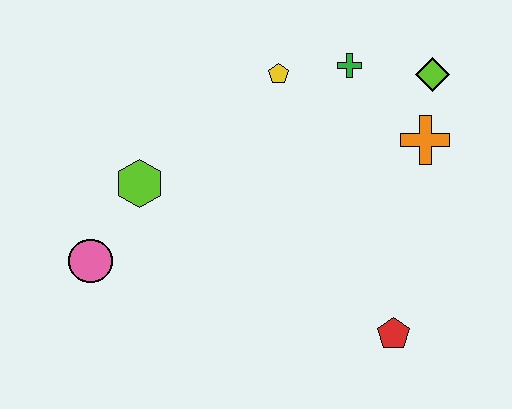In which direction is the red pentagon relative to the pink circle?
The red pentagon is to the right of the pink circle.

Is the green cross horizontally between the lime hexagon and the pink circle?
No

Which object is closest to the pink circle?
The lime hexagon is closest to the pink circle.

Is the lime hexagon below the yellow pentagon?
Yes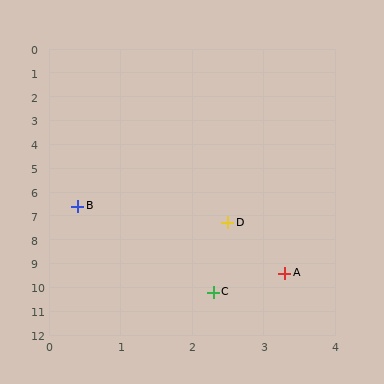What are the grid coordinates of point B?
Point B is at approximately (0.4, 6.6).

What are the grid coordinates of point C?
Point C is at approximately (2.3, 10.2).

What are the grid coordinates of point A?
Point A is at approximately (3.3, 9.4).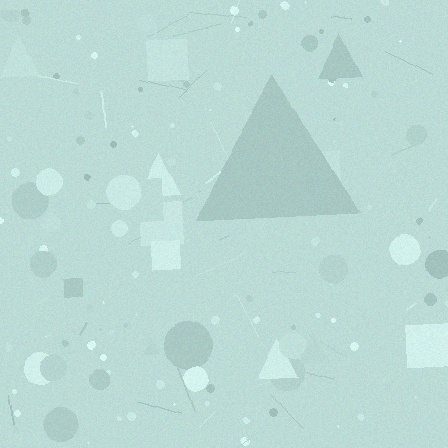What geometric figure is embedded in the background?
A triangle is embedded in the background.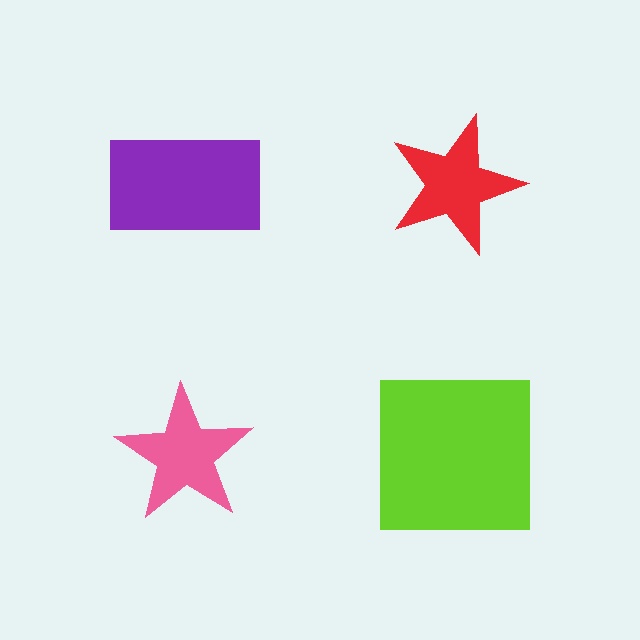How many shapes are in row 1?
2 shapes.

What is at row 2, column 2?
A lime square.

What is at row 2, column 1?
A pink star.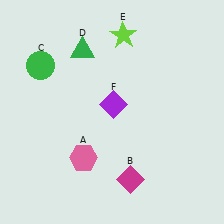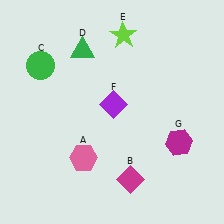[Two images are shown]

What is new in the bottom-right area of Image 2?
A magenta hexagon (G) was added in the bottom-right area of Image 2.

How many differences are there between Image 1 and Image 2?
There is 1 difference between the two images.